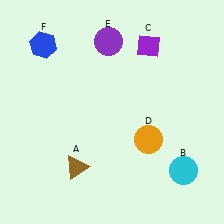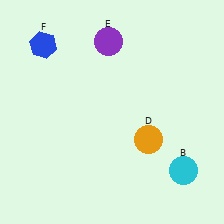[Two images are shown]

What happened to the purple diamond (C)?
The purple diamond (C) was removed in Image 2. It was in the top-right area of Image 1.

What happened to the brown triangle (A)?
The brown triangle (A) was removed in Image 2. It was in the bottom-left area of Image 1.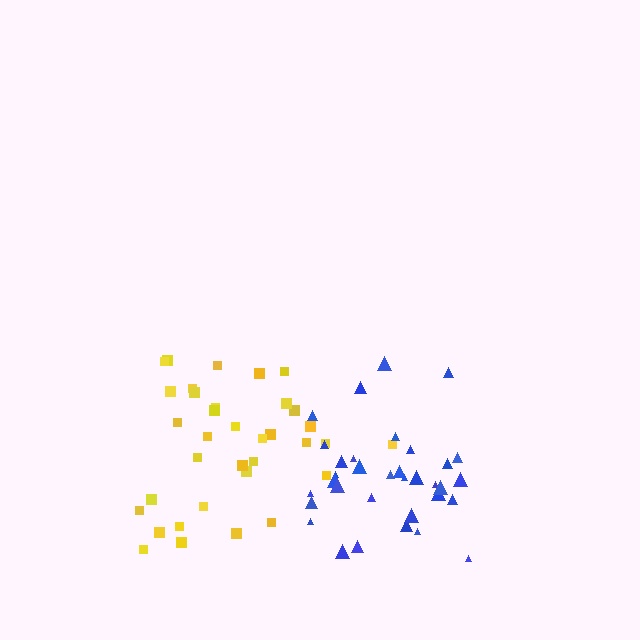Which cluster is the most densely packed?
Blue.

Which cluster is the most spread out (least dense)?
Yellow.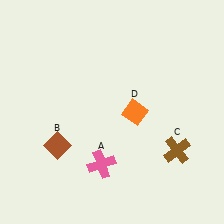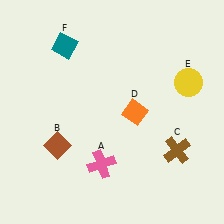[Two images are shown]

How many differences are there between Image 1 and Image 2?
There are 2 differences between the two images.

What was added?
A yellow circle (E), a teal diamond (F) were added in Image 2.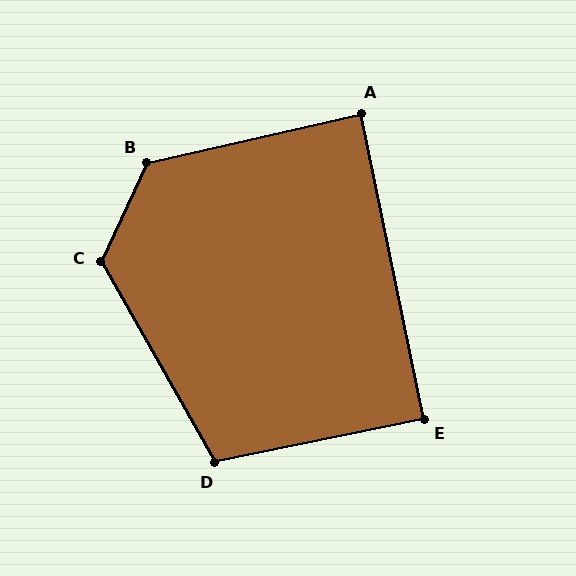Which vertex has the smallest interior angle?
A, at approximately 89 degrees.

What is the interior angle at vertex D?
Approximately 108 degrees (obtuse).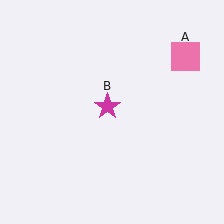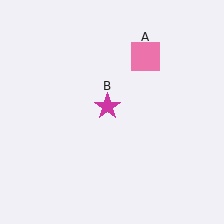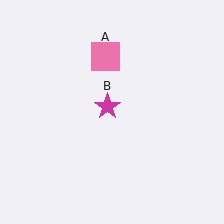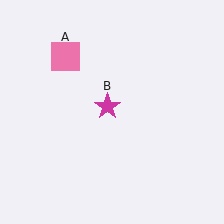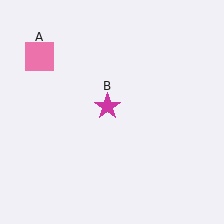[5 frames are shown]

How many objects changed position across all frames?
1 object changed position: pink square (object A).